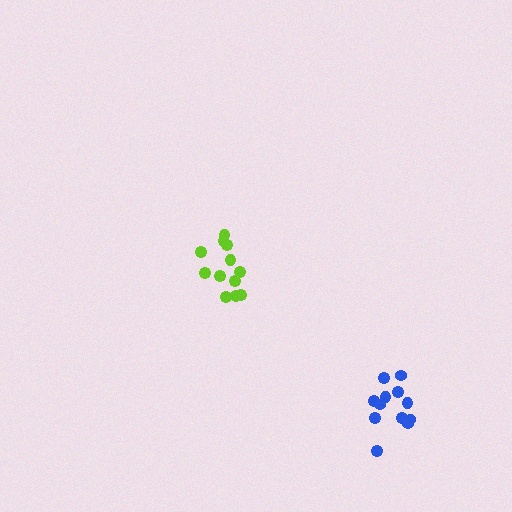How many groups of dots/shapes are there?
There are 2 groups.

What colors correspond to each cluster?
The clusters are colored: lime, blue.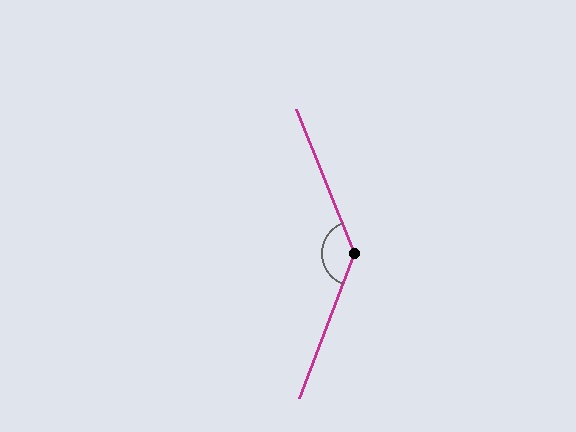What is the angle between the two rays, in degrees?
Approximately 137 degrees.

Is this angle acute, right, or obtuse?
It is obtuse.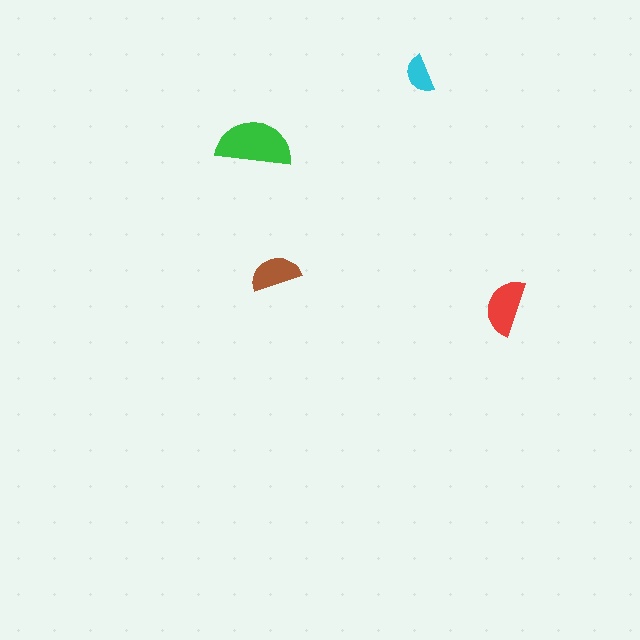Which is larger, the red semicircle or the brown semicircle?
The red one.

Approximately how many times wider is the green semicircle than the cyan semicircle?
About 2 times wider.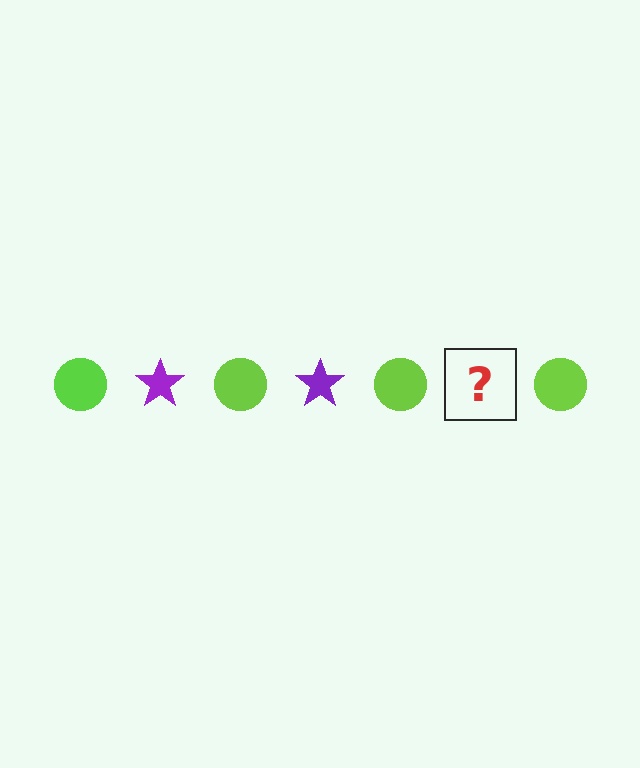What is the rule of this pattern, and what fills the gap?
The rule is that the pattern alternates between lime circle and purple star. The gap should be filled with a purple star.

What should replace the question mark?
The question mark should be replaced with a purple star.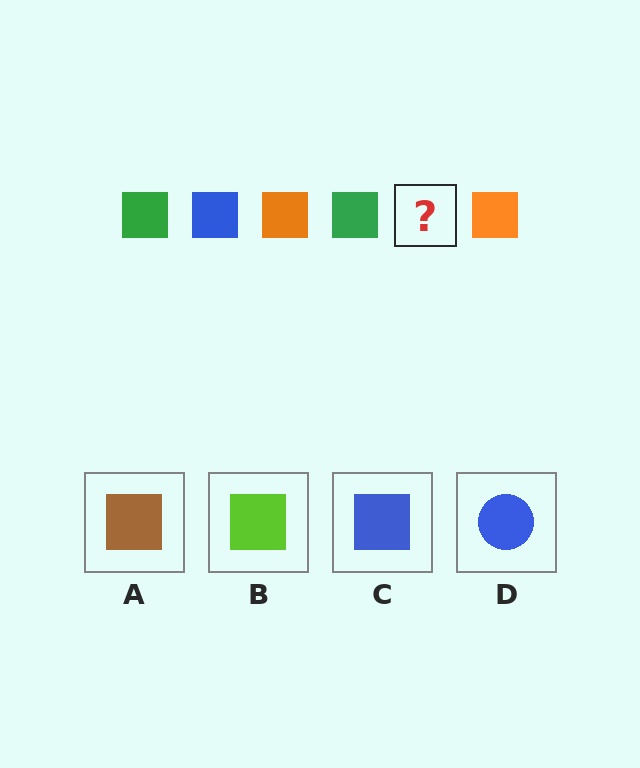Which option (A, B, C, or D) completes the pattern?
C.